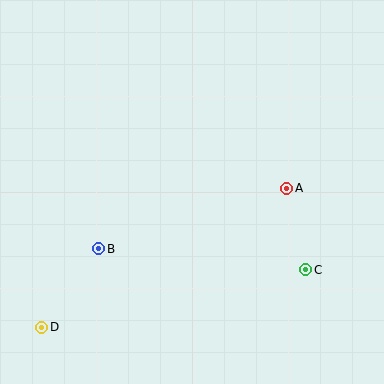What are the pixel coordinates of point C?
Point C is at (306, 270).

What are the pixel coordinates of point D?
Point D is at (42, 327).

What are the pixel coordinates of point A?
Point A is at (287, 188).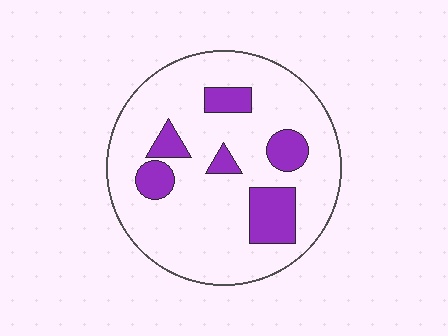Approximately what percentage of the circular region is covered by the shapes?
Approximately 20%.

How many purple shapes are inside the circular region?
6.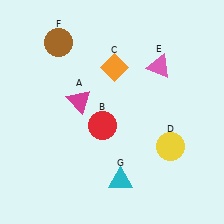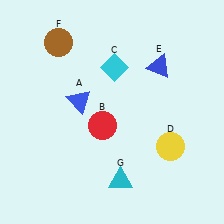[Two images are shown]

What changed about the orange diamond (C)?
In Image 1, C is orange. In Image 2, it changed to cyan.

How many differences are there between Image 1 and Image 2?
There are 3 differences between the two images.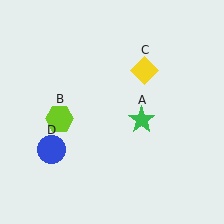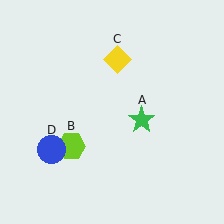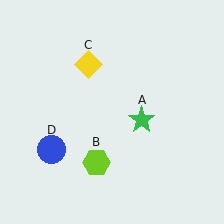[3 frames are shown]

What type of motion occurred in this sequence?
The lime hexagon (object B), yellow diamond (object C) rotated counterclockwise around the center of the scene.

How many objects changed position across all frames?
2 objects changed position: lime hexagon (object B), yellow diamond (object C).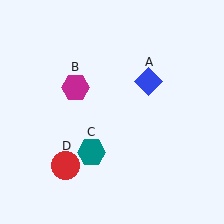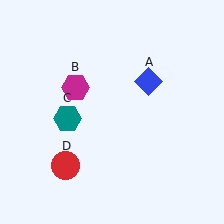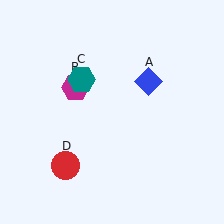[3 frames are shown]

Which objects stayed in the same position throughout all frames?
Blue diamond (object A) and magenta hexagon (object B) and red circle (object D) remained stationary.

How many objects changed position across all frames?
1 object changed position: teal hexagon (object C).